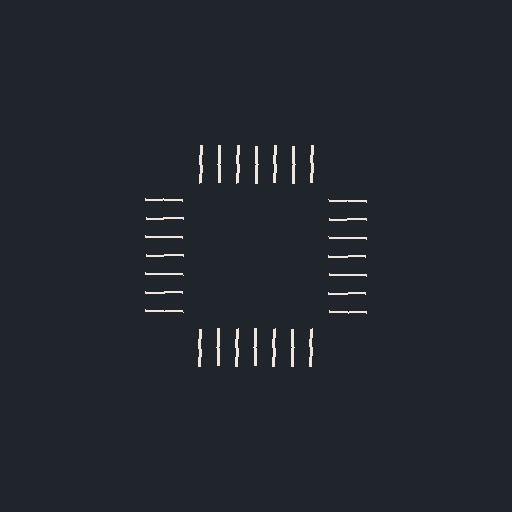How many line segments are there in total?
28 — 7 along each of the 4 edges.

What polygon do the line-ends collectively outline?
An illusory square — the line segments terminate on its edges but no continuous stroke is drawn.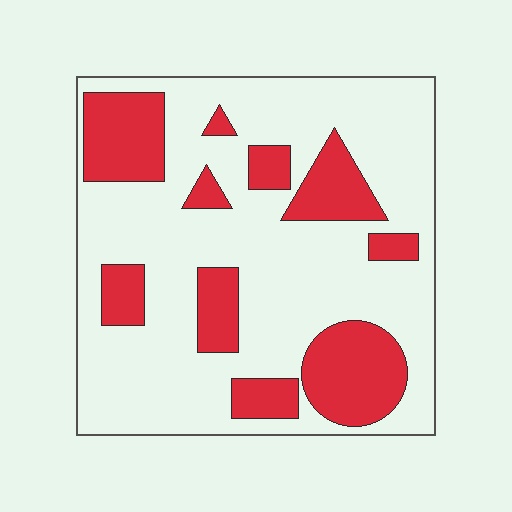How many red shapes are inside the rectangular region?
10.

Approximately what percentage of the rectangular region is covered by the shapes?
Approximately 30%.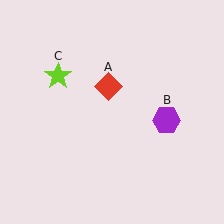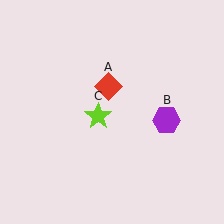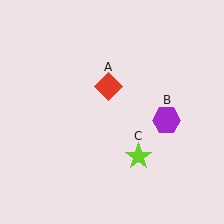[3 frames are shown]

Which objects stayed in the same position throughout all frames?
Red diamond (object A) and purple hexagon (object B) remained stationary.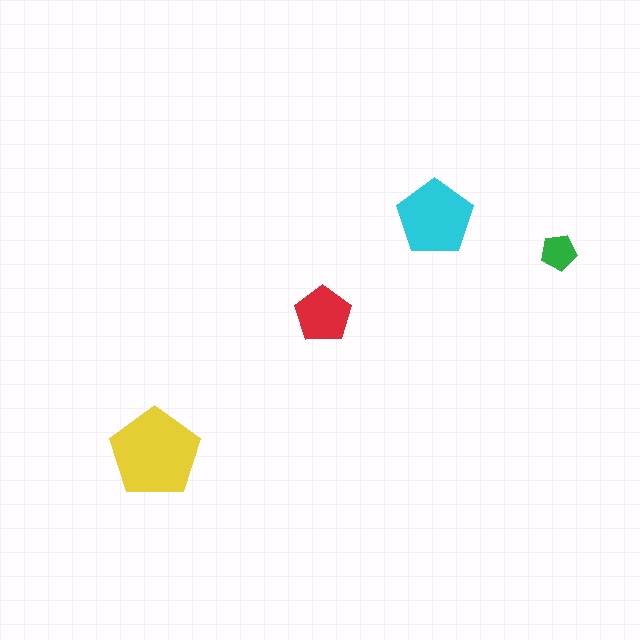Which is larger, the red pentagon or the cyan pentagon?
The cyan one.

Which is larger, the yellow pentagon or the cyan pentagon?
The yellow one.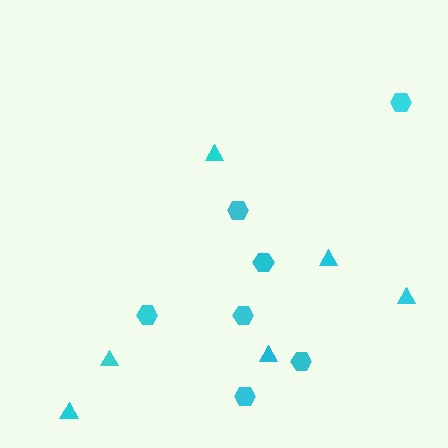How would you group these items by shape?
There are 2 groups: one group of hexagons (7) and one group of triangles (6).